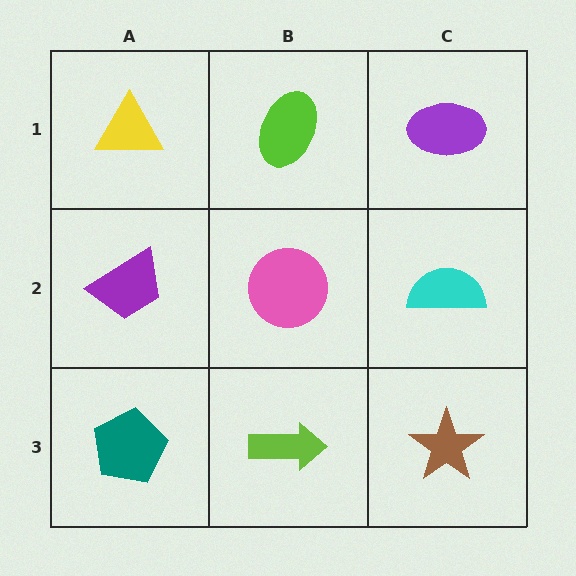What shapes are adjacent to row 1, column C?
A cyan semicircle (row 2, column C), a lime ellipse (row 1, column B).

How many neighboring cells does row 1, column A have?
2.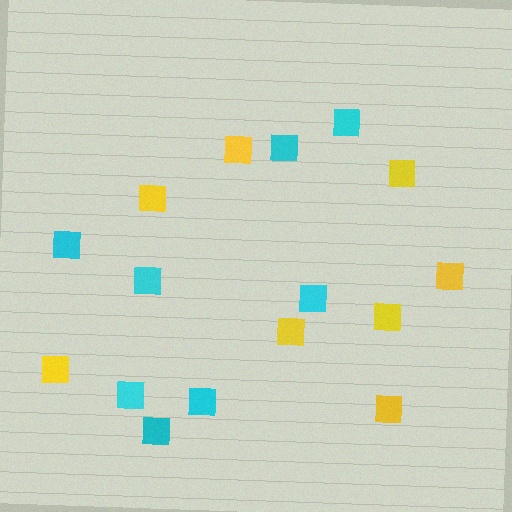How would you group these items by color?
There are 2 groups: one group of cyan squares (8) and one group of yellow squares (8).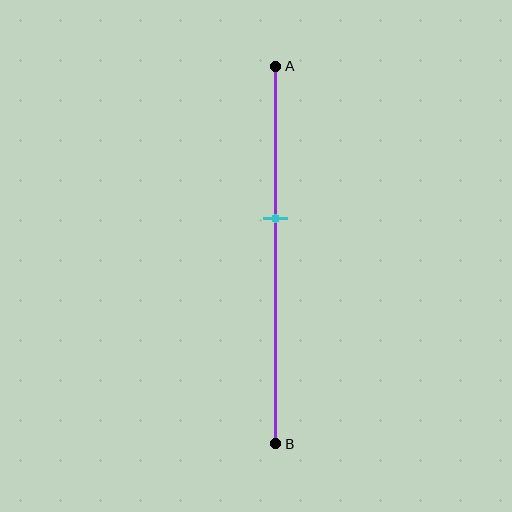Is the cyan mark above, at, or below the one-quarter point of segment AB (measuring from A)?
The cyan mark is below the one-quarter point of segment AB.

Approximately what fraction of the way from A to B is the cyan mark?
The cyan mark is approximately 40% of the way from A to B.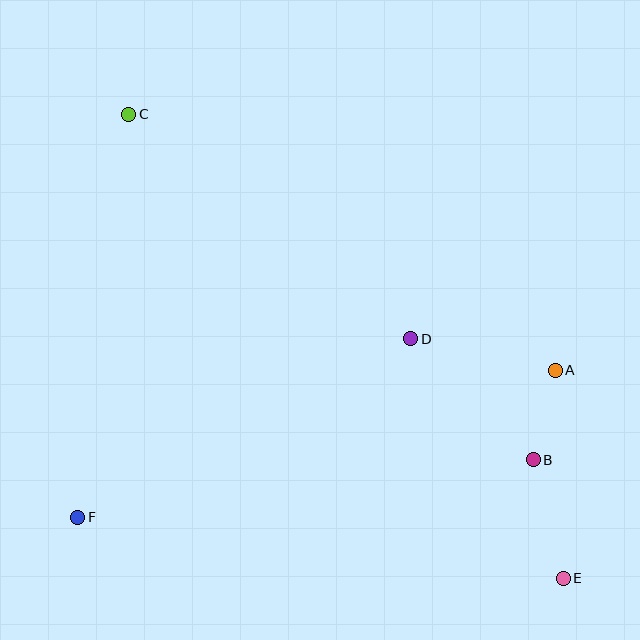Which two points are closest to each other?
Points A and B are closest to each other.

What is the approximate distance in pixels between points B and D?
The distance between B and D is approximately 172 pixels.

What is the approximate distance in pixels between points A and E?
The distance between A and E is approximately 208 pixels.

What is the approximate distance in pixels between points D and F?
The distance between D and F is approximately 378 pixels.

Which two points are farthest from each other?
Points C and E are farthest from each other.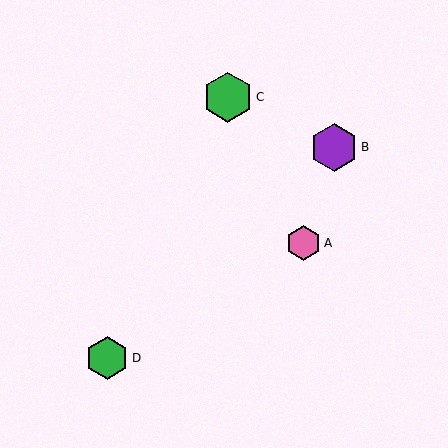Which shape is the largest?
The green hexagon (labeled C) is the largest.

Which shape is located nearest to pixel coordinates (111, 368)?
The green hexagon (labeled D) at (107, 358) is nearest to that location.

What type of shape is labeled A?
Shape A is a pink hexagon.